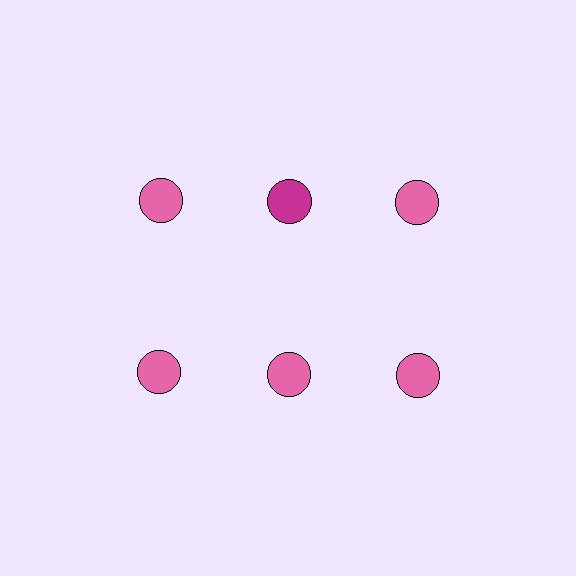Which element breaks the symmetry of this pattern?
The magenta circle in the top row, second from left column breaks the symmetry. All other shapes are pink circles.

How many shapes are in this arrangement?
There are 6 shapes arranged in a grid pattern.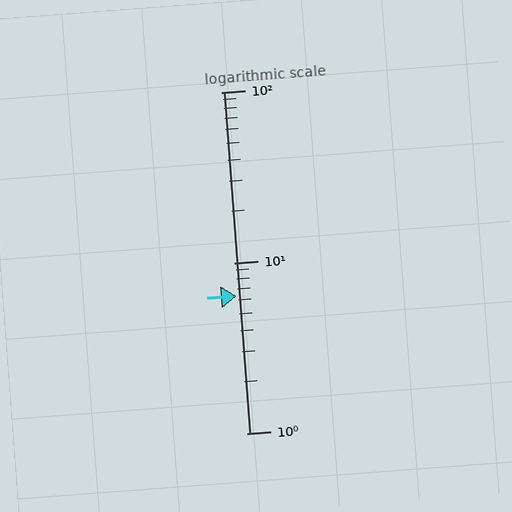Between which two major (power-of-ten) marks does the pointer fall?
The pointer is between 1 and 10.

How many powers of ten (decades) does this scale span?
The scale spans 2 decades, from 1 to 100.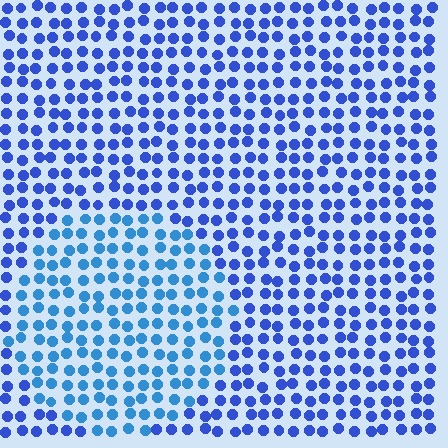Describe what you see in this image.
The image is filled with small blue elements in a uniform arrangement. A circle-shaped region is visible where the elements are tinted to a slightly different hue, forming a subtle color boundary.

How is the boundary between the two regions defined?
The boundary is defined purely by a slight shift in hue (about 24 degrees). Spacing, size, and orientation are identical on both sides.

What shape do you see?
I see a circle.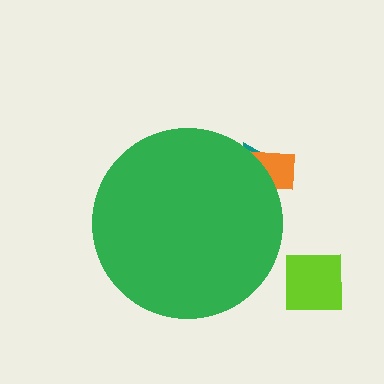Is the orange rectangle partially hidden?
Yes, the orange rectangle is partially hidden behind the green circle.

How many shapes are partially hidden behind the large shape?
2 shapes are partially hidden.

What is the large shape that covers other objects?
A green circle.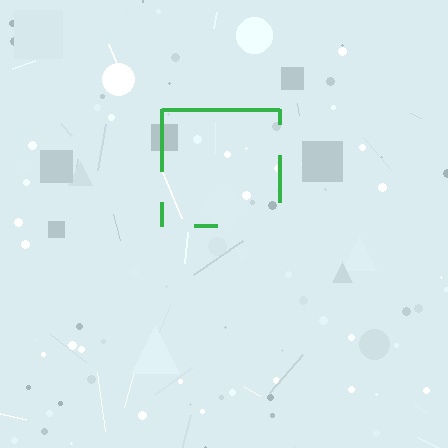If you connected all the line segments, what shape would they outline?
They would outline a square.